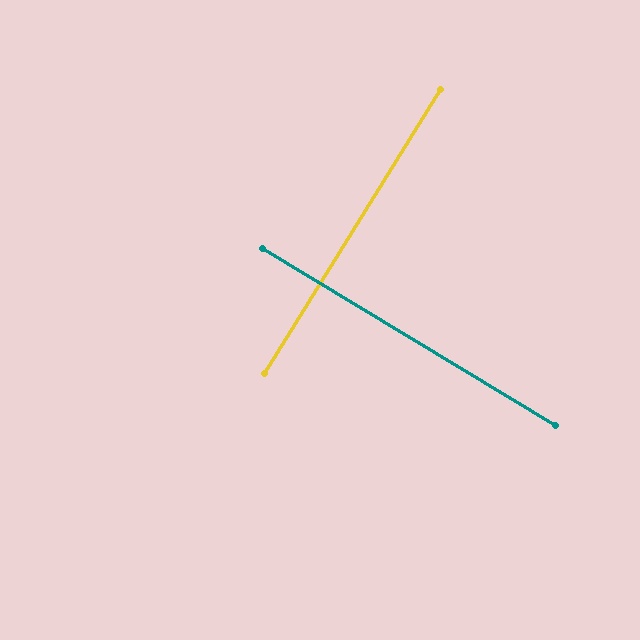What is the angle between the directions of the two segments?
Approximately 89 degrees.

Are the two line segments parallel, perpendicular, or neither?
Perpendicular — they meet at approximately 89°.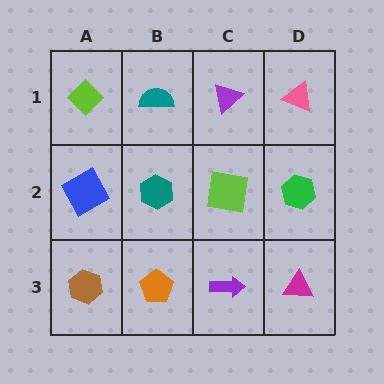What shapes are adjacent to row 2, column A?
A lime diamond (row 1, column A), a brown hexagon (row 3, column A), a teal hexagon (row 2, column B).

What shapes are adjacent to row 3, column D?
A green hexagon (row 2, column D), a purple arrow (row 3, column C).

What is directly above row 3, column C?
A lime square.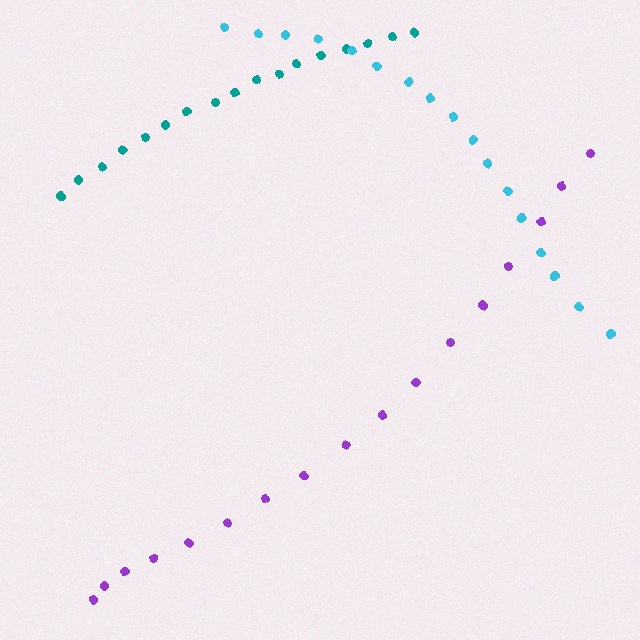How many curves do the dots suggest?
There are 3 distinct paths.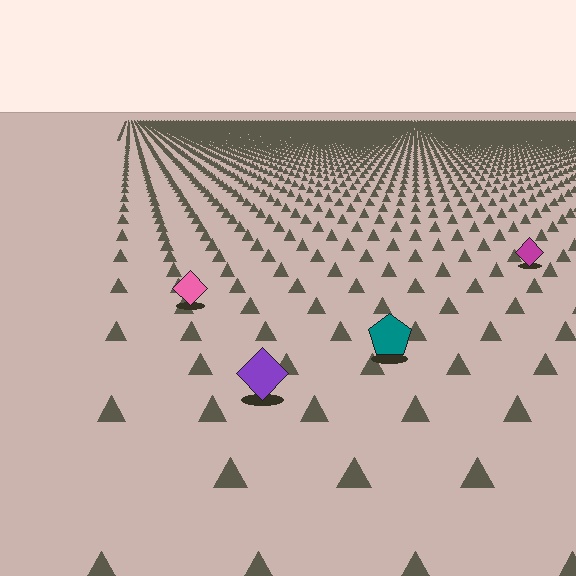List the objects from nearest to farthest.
From nearest to farthest: the purple diamond, the teal pentagon, the pink diamond, the magenta diamond.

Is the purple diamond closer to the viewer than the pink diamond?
Yes. The purple diamond is closer — you can tell from the texture gradient: the ground texture is coarser near it.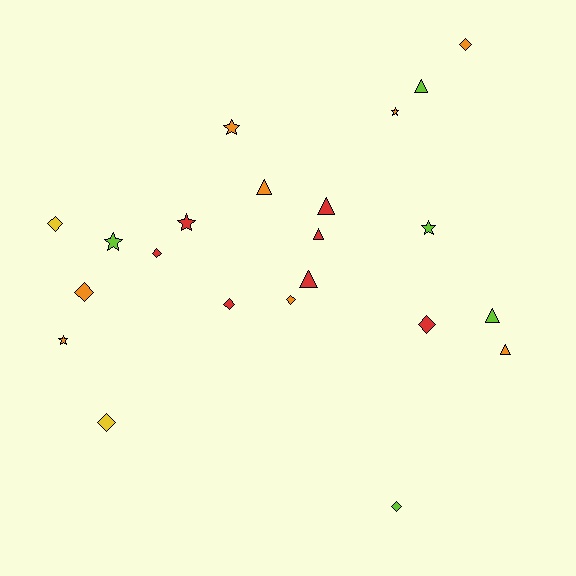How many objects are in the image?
There are 22 objects.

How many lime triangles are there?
There are 2 lime triangles.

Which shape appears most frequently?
Diamond, with 9 objects.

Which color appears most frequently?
Orange, with 8 objects.